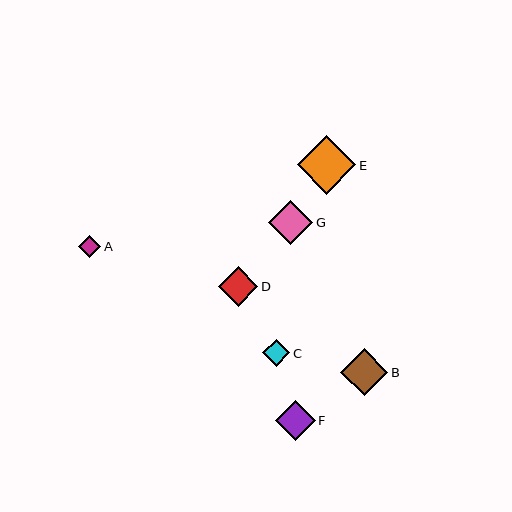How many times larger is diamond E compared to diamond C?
Diamond E is approximately 2.1 times the size of diamond C.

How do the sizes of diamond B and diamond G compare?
Diamond B and diamond G are approximately the same size.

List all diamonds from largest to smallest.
From largest to smallest: E, B, G, F, D, C, A.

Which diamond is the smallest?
Diamond A is the smallest with a size of approximately 22 pixels.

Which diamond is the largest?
Diamond E is the largest with a size of approximately 59 pixels.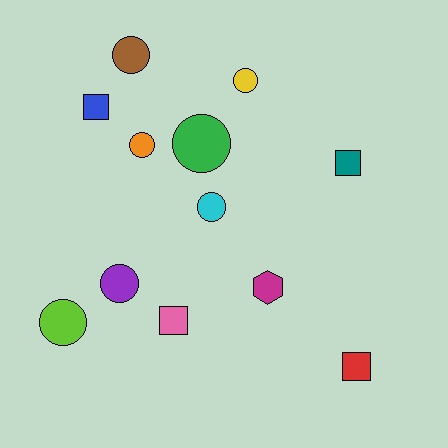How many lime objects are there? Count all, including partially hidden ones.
There is 1 lime object.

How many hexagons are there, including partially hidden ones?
There is 1 hexagon.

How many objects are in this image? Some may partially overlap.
There are 12 objects.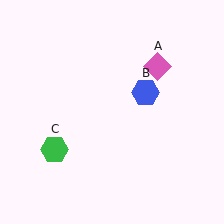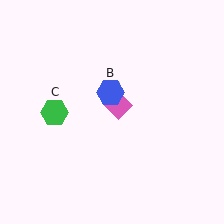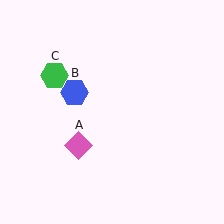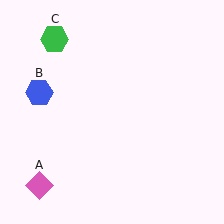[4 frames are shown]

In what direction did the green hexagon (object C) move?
The green hexagon (object C) moved up.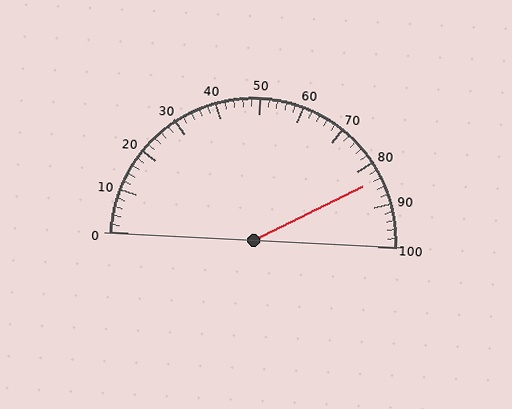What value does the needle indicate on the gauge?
The needle indicates approximately 84.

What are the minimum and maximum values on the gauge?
The gauge ranges from 0 to 100.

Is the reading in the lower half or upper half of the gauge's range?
The reading is in the upper half of the range (0 to 100).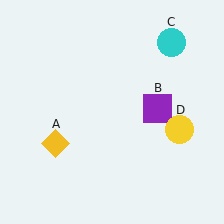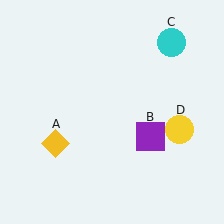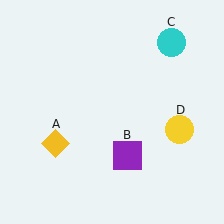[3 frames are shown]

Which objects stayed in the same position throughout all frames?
Yellow diamond (object A) and cyan circle (object C) and yellow circle (object D) remained stationary.